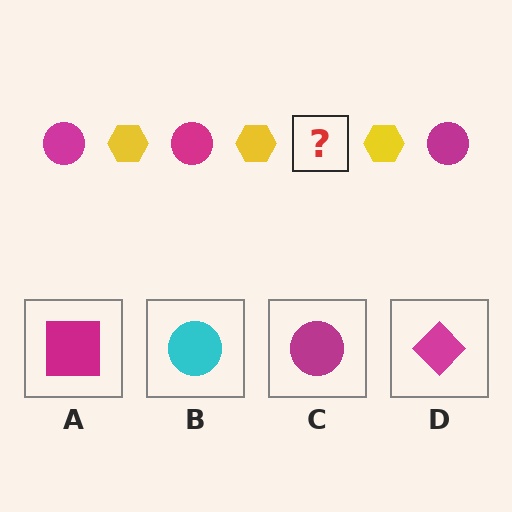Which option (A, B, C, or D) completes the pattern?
C.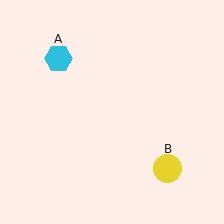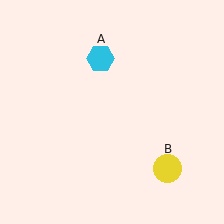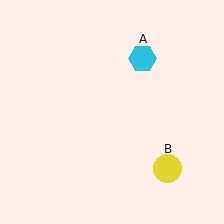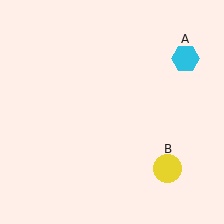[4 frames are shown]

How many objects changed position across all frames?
1 object changed position: cyan hexagon (object A).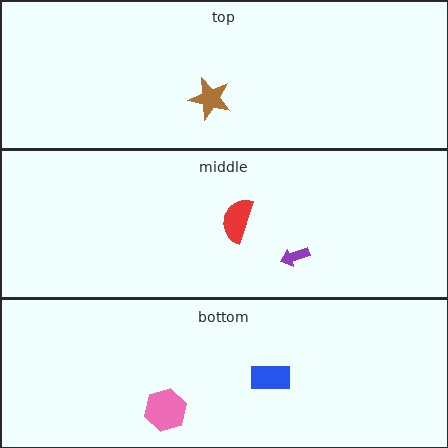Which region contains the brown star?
The top region.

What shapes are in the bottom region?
The blue rectangle, the pink hexagon.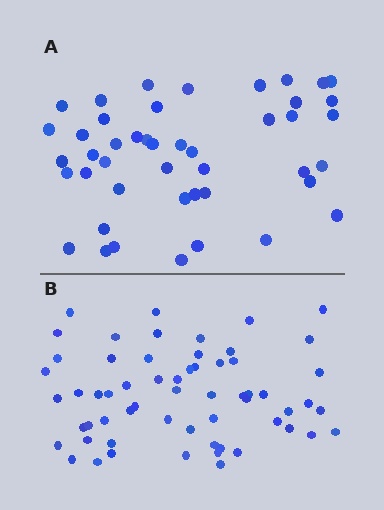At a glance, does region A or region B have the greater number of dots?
Region B (the bottom region) has more dots.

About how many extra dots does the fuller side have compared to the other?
Region B has approximately 15 more dots than region A.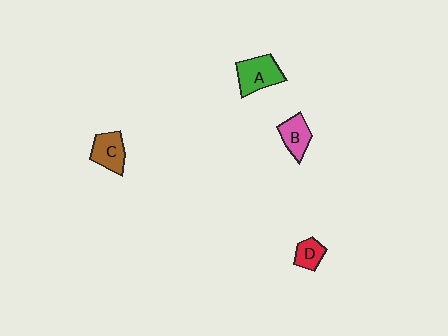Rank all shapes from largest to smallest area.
From largest to smallest: A (green), C (brown), B (pink), D (red).